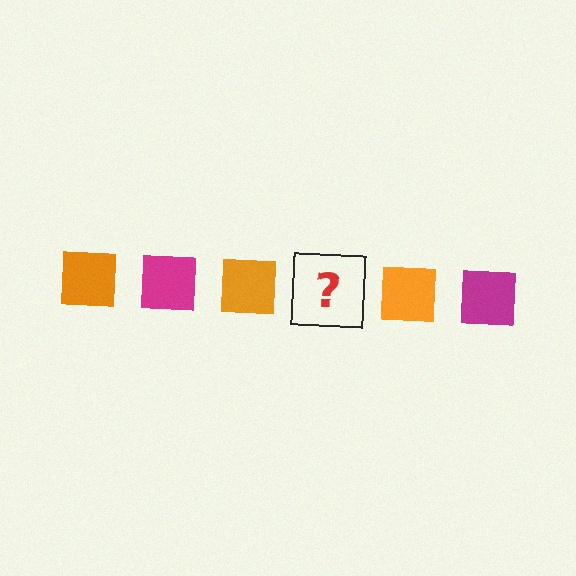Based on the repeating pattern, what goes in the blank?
The blank should be a magenta square.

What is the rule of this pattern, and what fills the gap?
The rule is that the pattern cycles through orange, magenta squares. The gap should be filled with a magenta square.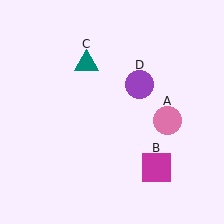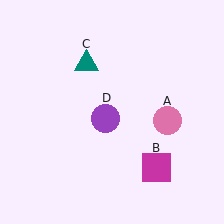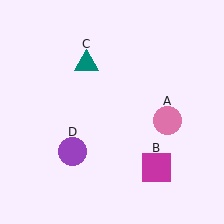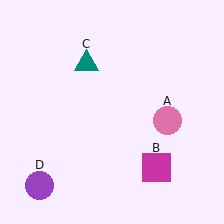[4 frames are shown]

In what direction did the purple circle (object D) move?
The purple circle (object D) moved down and to the left.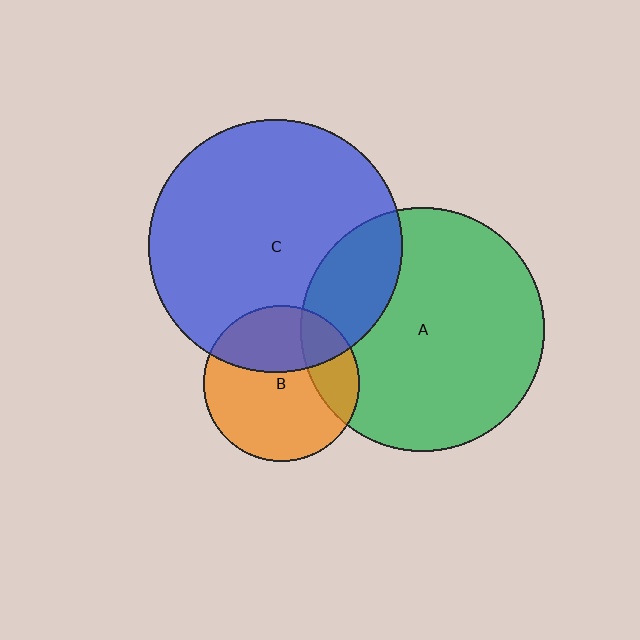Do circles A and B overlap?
Yes.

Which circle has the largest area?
Circle C (blue).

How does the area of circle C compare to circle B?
Approximately 2.7 times.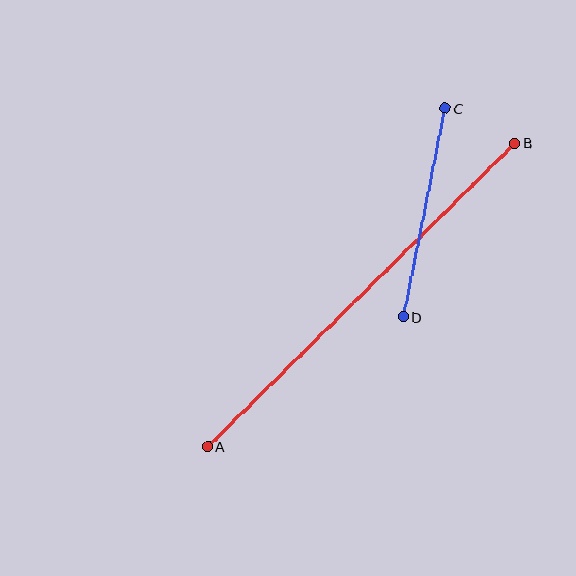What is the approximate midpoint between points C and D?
The midpoint is at approximately (424, 213) pixels.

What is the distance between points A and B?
The distance is approximately 432 pixels.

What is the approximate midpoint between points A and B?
The midpoint is at approximately (361, 295) pixels.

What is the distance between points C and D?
The distance is approximately 213 pixels.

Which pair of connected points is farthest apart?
Points A and B are farthest apart.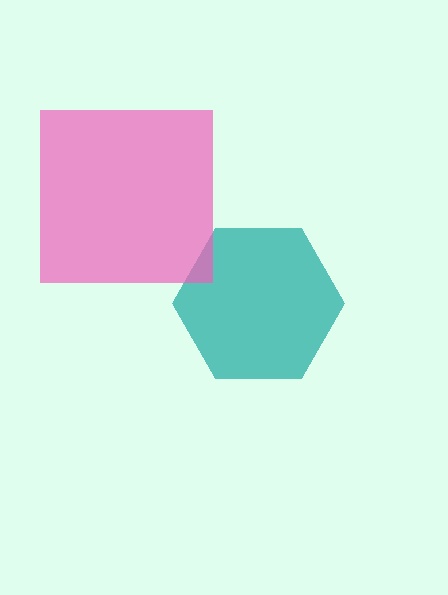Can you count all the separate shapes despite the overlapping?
Yes, there are 2 separate shapes.